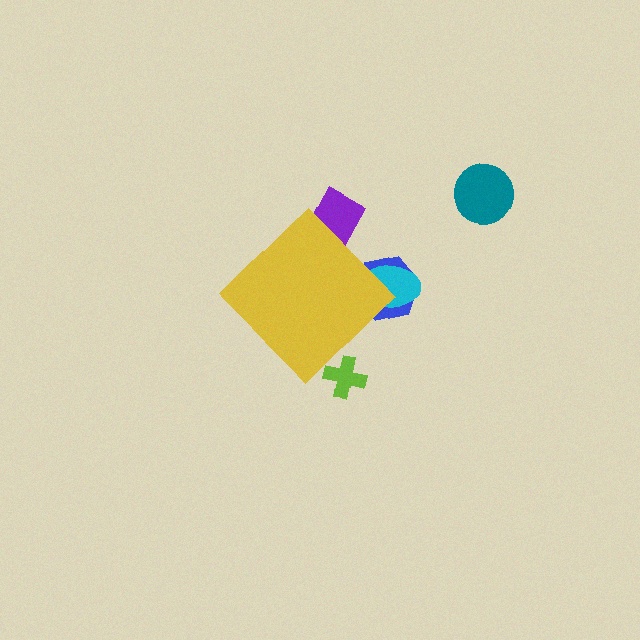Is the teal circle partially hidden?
No, the teal circle is fully visible.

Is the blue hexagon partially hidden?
Yes, the blue hexagon is partially hidden behind the yellow diamond.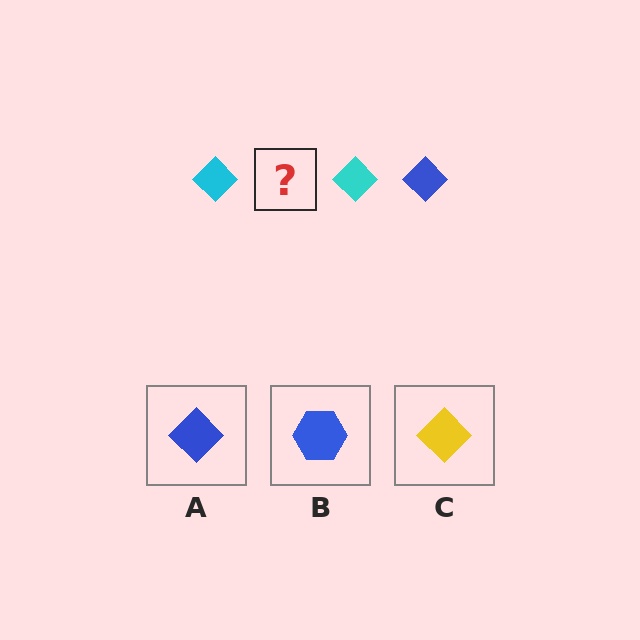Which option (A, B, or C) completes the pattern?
A.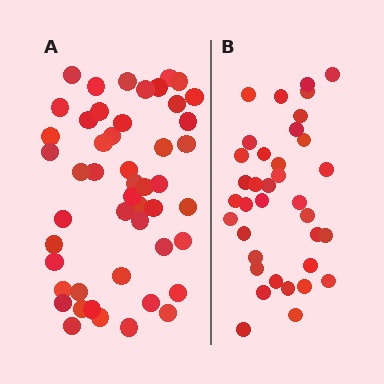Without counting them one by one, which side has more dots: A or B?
Region A (the left region) has more dots.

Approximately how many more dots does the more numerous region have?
Region A has approximately 15 more dots than region B.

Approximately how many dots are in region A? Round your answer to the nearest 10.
About 50 dots. (The exact count is 49, which rounds to 50.)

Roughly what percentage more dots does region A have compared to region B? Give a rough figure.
About 35% more.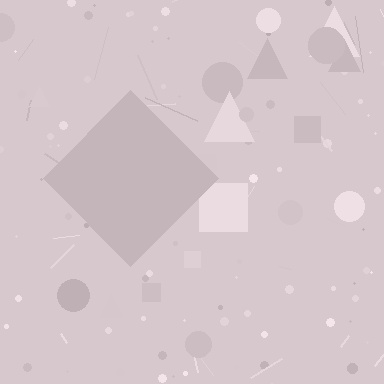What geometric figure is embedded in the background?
A diamond is embedded in the background.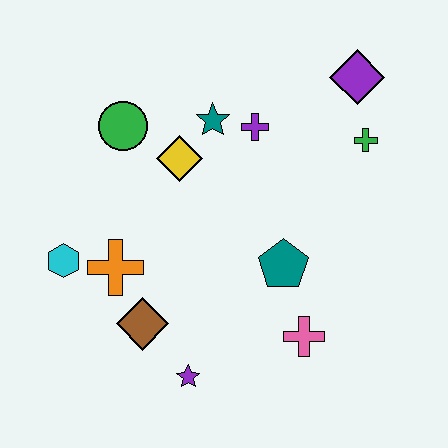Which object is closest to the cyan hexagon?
The orange cross is closest to the cyan hexagon.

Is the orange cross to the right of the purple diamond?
No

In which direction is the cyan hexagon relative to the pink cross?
The cyan hexagon is to the left of the pink cross.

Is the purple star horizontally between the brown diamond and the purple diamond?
Yes